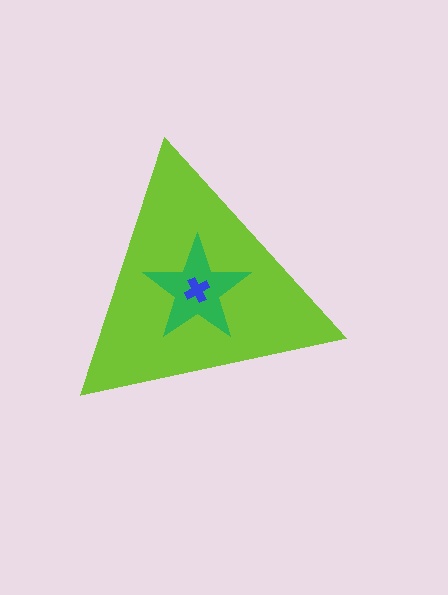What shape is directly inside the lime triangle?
The green star.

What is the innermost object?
The blue cross.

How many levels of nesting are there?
3.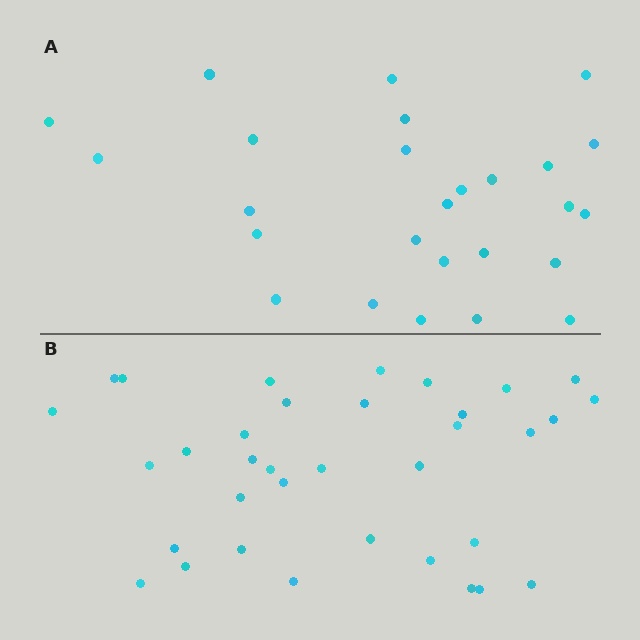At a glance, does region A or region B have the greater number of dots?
Region B (the bottom region) has more dots.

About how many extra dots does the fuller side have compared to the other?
Region B has roughly 8 or so more dots than region A.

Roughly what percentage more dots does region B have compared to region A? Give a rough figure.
About 35% more.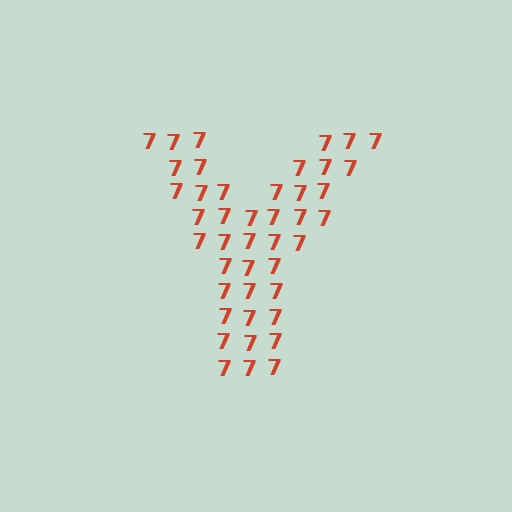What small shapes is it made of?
It is made of small digit 7's.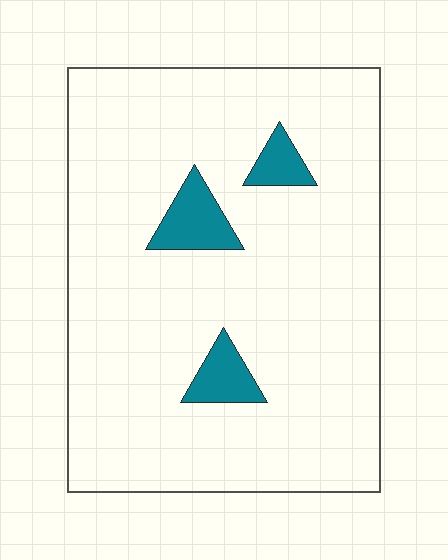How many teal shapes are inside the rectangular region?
3.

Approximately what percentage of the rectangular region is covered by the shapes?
Approximately 10%.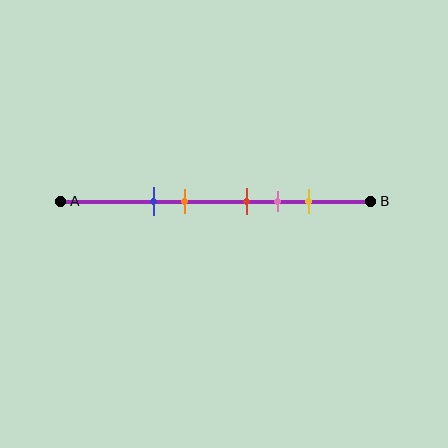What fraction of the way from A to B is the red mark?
The red mark is approximately 60% (0.6) of the way from A to B.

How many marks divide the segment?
There are 5 marks dividing the segment.